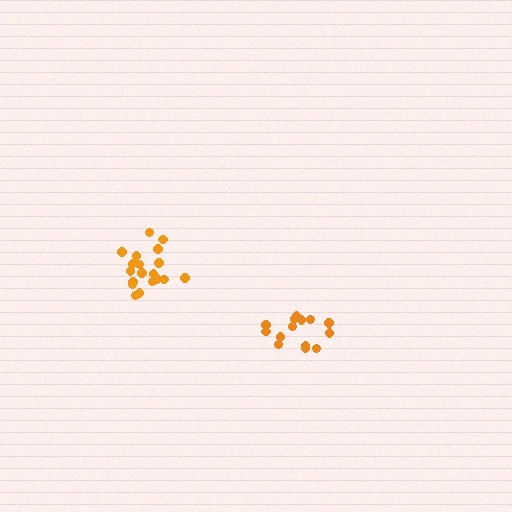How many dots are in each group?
Group 1: 19 dots, Group 2: 14 dots (33 total).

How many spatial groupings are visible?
There are 2 spatial groupings.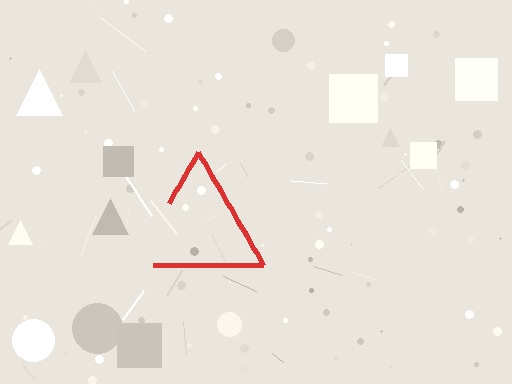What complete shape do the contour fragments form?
The contour fragments form a triangle.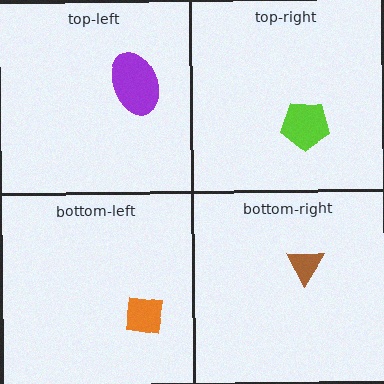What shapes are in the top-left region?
The purple ellipse.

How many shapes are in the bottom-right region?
1.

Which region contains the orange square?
The bottom-left region.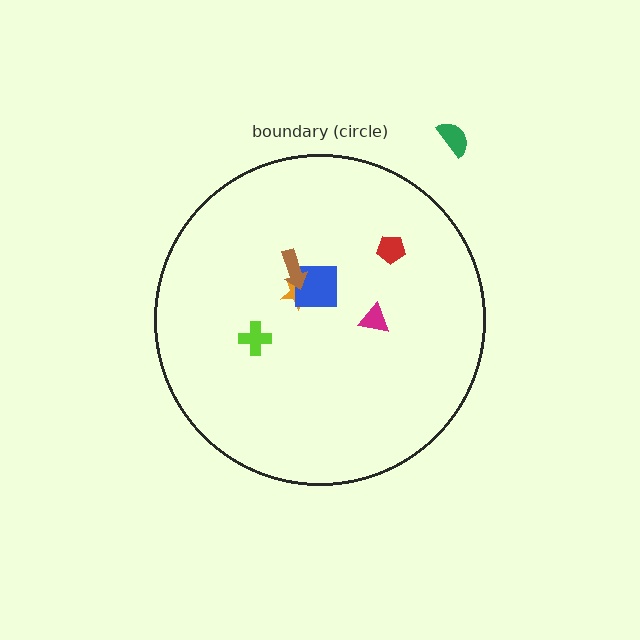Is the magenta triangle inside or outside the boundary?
Inside.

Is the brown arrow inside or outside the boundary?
Inside.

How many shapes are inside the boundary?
6 inside, 1 outside.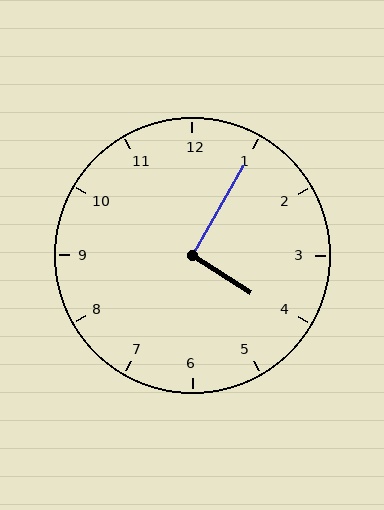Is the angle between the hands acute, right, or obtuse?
It is right.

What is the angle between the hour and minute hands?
Approximately 92 degrees.